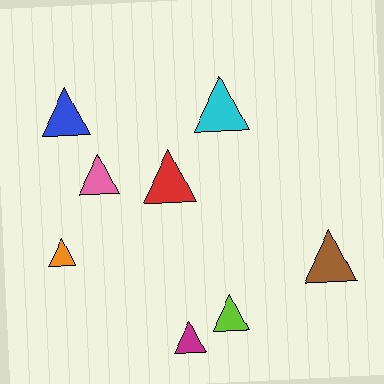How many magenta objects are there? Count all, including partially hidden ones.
There is 1 magenta object.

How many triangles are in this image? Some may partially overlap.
There are 8 triangles.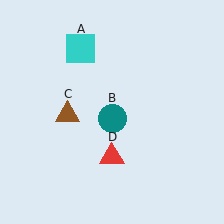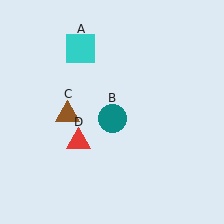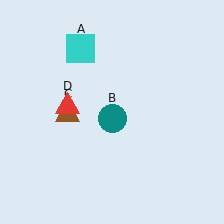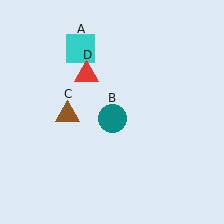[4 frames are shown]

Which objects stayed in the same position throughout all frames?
Cyan square (object A) and teal circle (object B) and brown triangle (object C) remained stationary.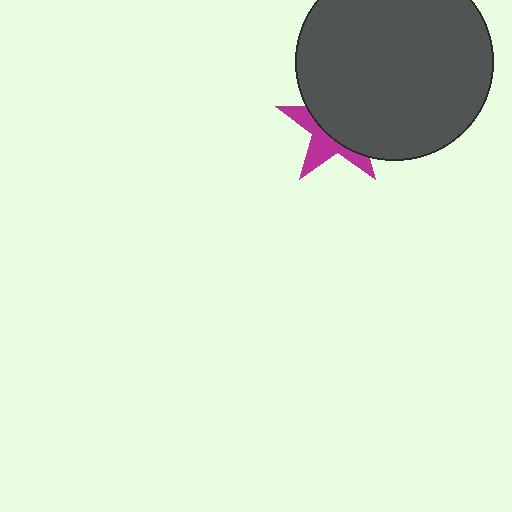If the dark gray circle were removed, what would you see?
You would see the complete magenta star.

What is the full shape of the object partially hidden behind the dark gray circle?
The partially hidden object is a magenta star.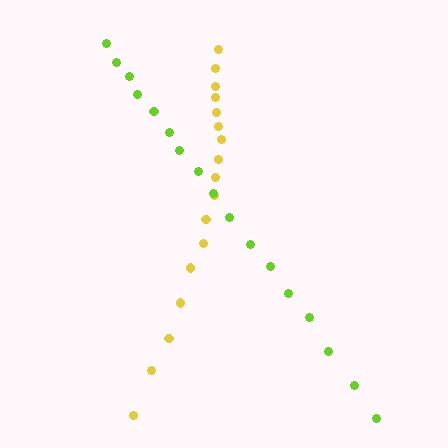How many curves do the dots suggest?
There are 2 distinct paths.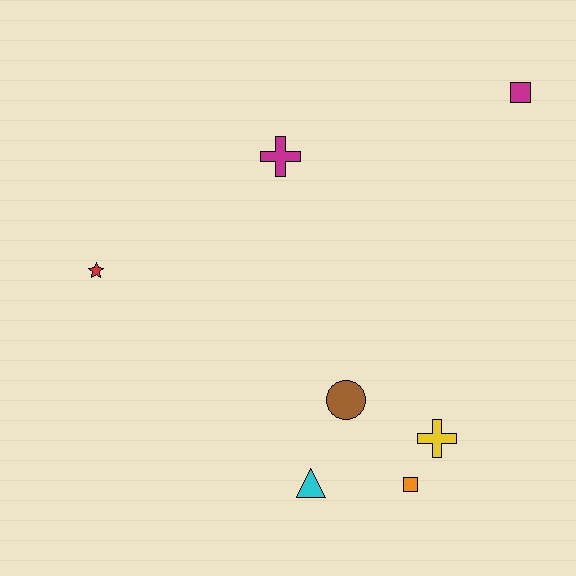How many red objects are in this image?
There is 1 red object.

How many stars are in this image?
There is 1 star.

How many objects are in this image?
There are 7 objects.